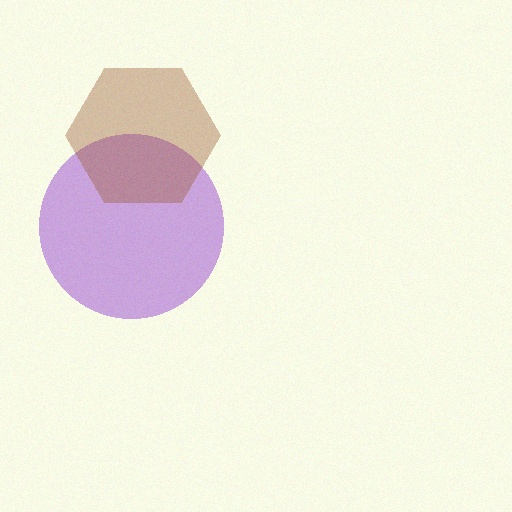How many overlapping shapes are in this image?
There are 2 overlapping shapes in the image.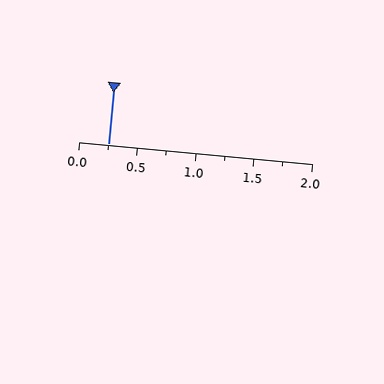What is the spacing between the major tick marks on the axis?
The major ticks are spaced 0.5 apart.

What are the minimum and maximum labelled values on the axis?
The axis runs from 0.0 to 2.0.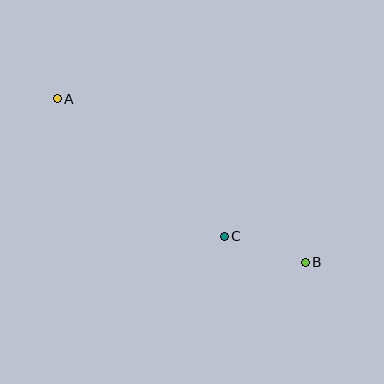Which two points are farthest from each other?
Points A and B are farthest from each other.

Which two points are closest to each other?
Points B and C are closest to each other.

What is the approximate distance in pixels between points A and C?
The distance between A and C is approximately 216 pixels.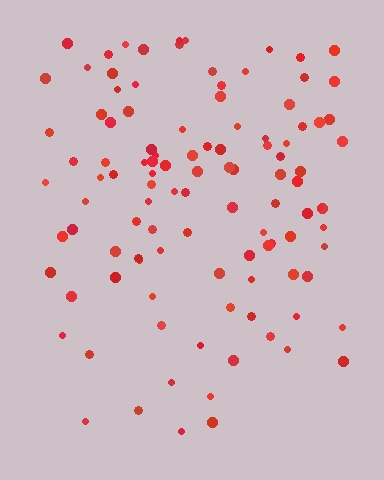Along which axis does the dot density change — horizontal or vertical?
Vertical.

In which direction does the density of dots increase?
From bottom to top, with the top side densest.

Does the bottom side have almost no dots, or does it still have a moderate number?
Still a moderate number, just noticeably fewer than the top.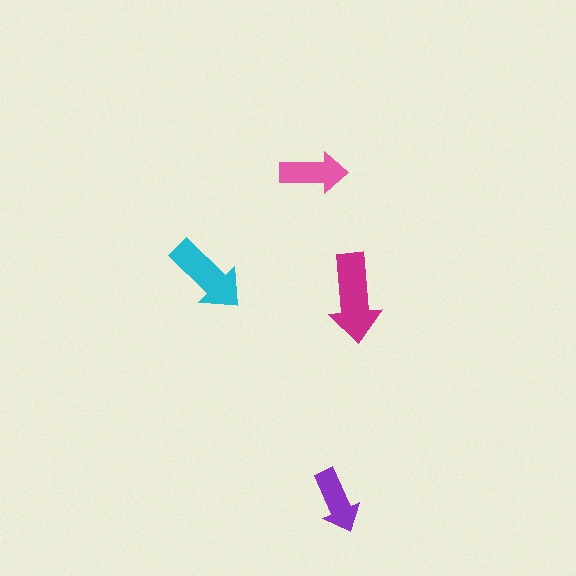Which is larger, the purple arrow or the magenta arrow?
The magenta one.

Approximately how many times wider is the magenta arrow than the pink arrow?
About 1.5 times wider.